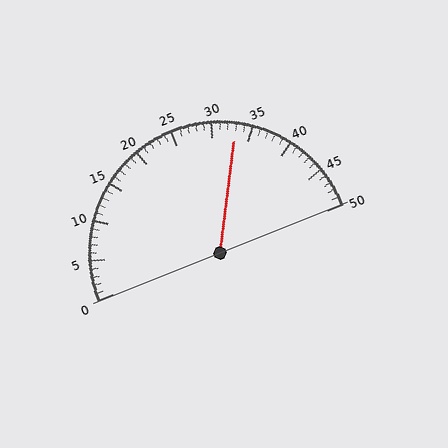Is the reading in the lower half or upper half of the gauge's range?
The reading is in the upper half of the range (0 to 50).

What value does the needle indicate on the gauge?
The needle indicates approximately 33.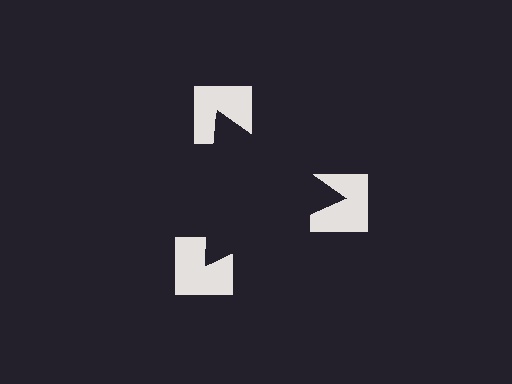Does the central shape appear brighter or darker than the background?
It typically appears slightly darker than the background, even though no actual brightness change is drawn.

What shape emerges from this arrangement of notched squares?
An illusory triangle — its edges are inferred from the aligned wedge cuts in the notched squares, not physically drawn.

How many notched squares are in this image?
There are 3 — one at each vertex of the illusory triangle.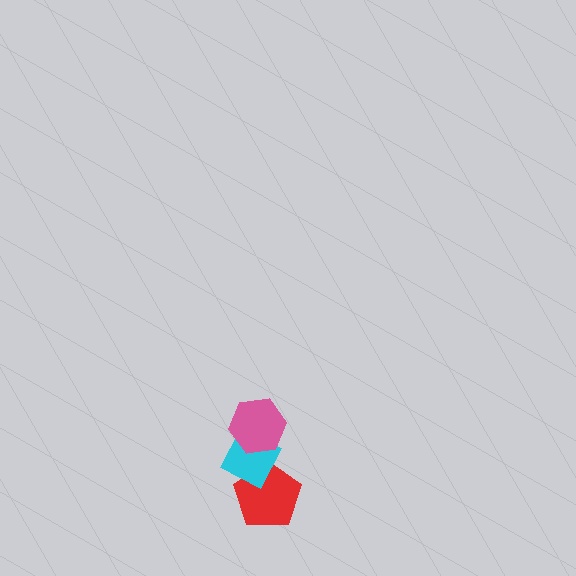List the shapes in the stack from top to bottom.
From top to bottom: the pink hexagon, the cyan diamond, the red pentagon.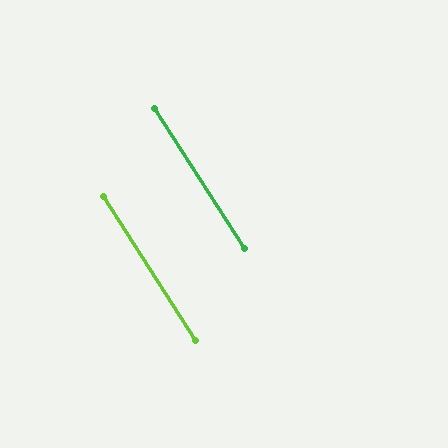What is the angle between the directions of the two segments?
Approximately 0 degrees.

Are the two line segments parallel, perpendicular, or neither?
Parallel — their directions differ by only 0.2°.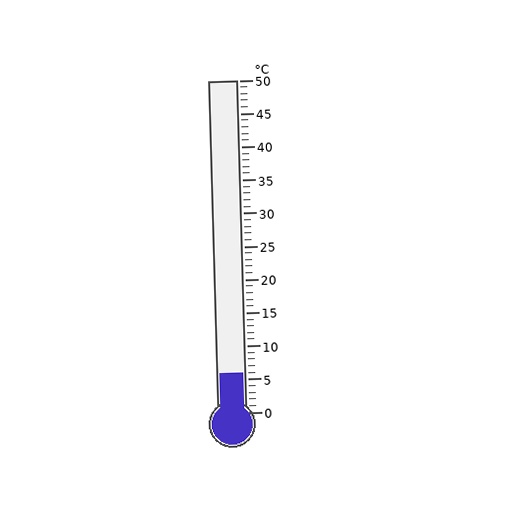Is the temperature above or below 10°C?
The temperature is below 10°C.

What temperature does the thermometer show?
The thermometer shows approximately 6°C.